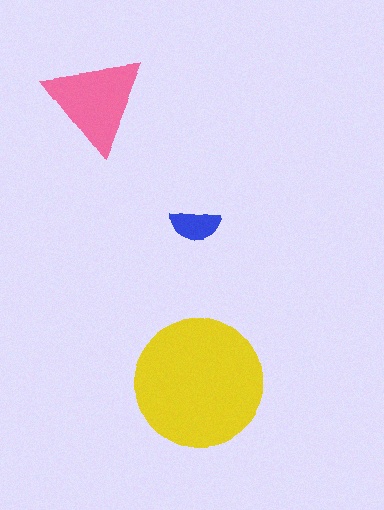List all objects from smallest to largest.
The blue semicircle, the pink triangle, the yellow circle.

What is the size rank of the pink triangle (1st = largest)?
2nd.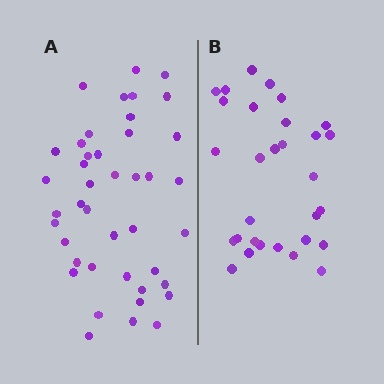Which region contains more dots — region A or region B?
Region A (the left region) has more dots.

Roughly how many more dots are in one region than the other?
Region A has roughly 12 or so more dots than region B.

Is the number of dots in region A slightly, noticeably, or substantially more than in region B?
Region A has noticeably more, but not dramatically so. The ratio is roughly 1.4 to 1.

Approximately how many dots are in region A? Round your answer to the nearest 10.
About 40 dots. (The exact count is 42, which rounds to 40.)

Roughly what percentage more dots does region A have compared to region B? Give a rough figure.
About 40% more.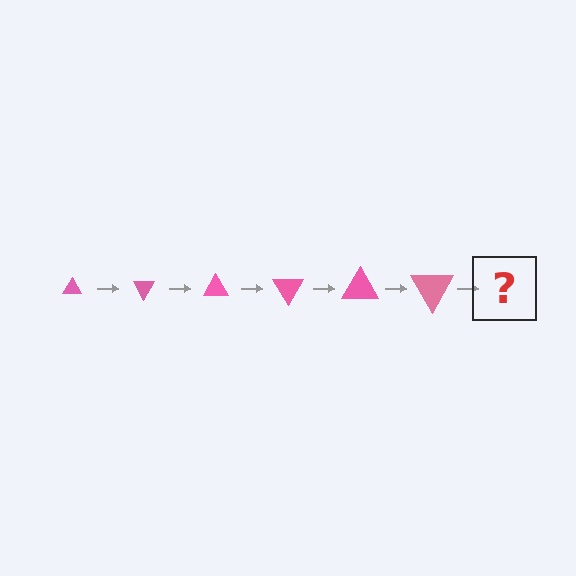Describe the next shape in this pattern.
It should be a triangle, larger than the previous one and rotated 360 degrees from the start.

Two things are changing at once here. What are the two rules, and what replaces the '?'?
The two rules are that the triangle grows larger each step and it rotates 60 degrees each step. The '?' should be a triangle, larger than the previous one and rotated 360 degrees from the start.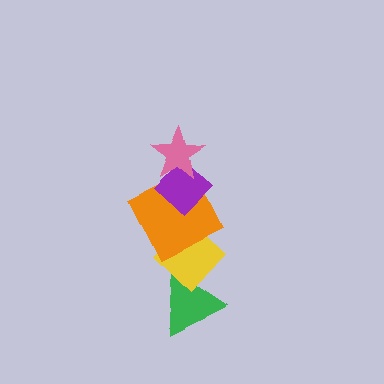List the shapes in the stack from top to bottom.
From top to bottom: the pink star, the purple diamond, the orange square, the yellow diamond, the green triangle.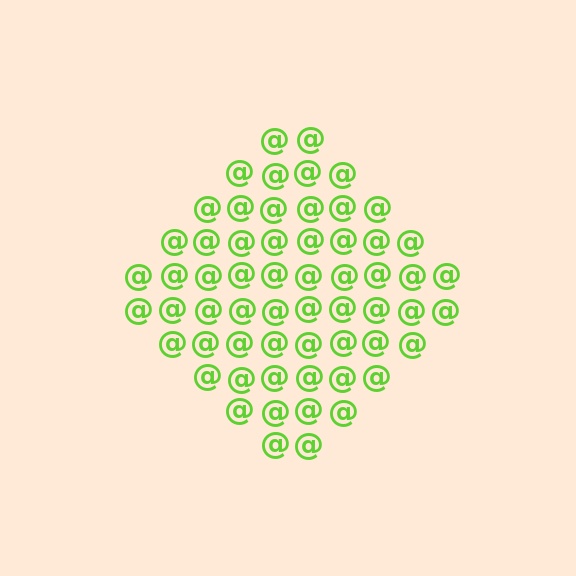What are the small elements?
The small elements are at signs.